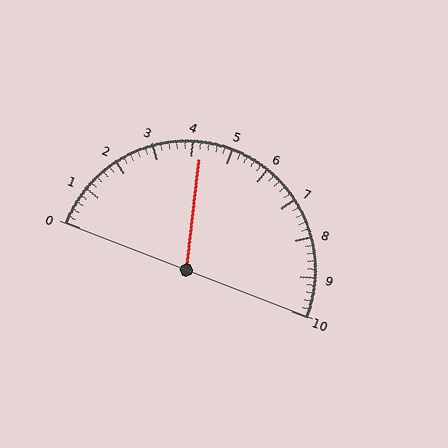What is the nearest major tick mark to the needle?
The nearest major tick mark is 4.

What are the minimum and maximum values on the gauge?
The gauge ranges from 0 to 10.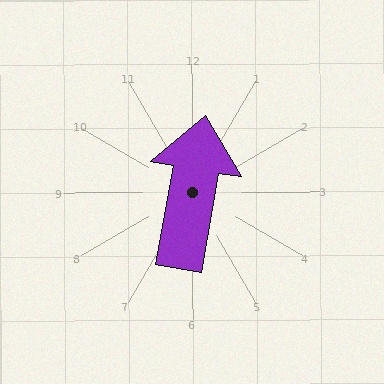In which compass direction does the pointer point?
North.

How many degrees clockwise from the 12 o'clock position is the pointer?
Approximately 10 degrees.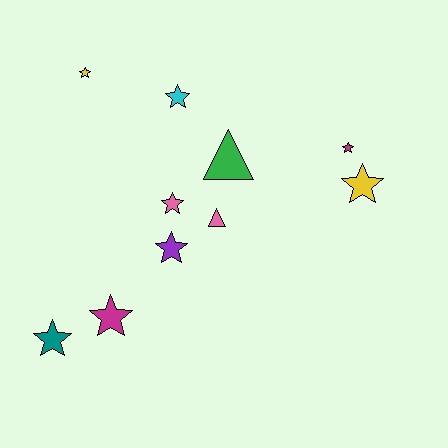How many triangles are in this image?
There are 2 triangles.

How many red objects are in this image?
There are no red objects.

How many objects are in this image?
There are 10 objects.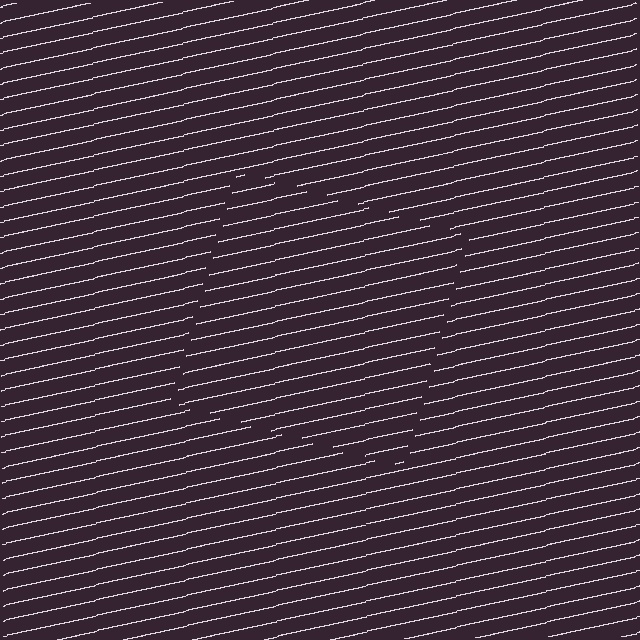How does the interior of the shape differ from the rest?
The interior of the shape contains the same grating, shifted by half a period — the contour is defined by the phase discontinuity where line-ends from the inner and outer gratings abut.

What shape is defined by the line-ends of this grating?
An illusory square. The interior of the shape contains the same grating, shifted by half a period — the contour is defined by the phase discontinuity where line-ends from the inner and outer gratings abut.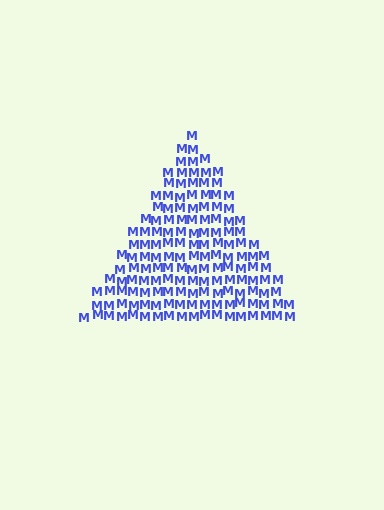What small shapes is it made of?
It is made of small letter M's.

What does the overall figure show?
The overall figure shows a triangle.